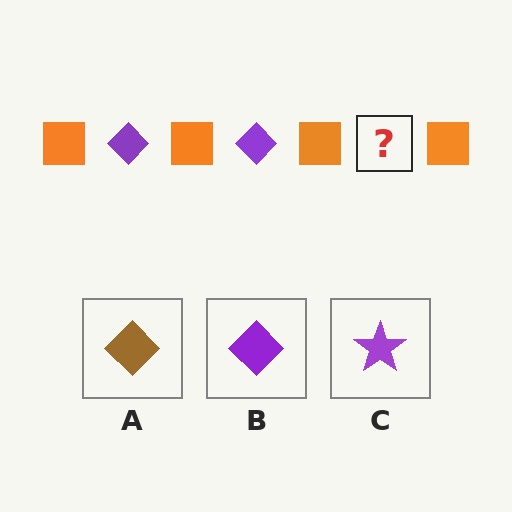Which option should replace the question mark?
Option B.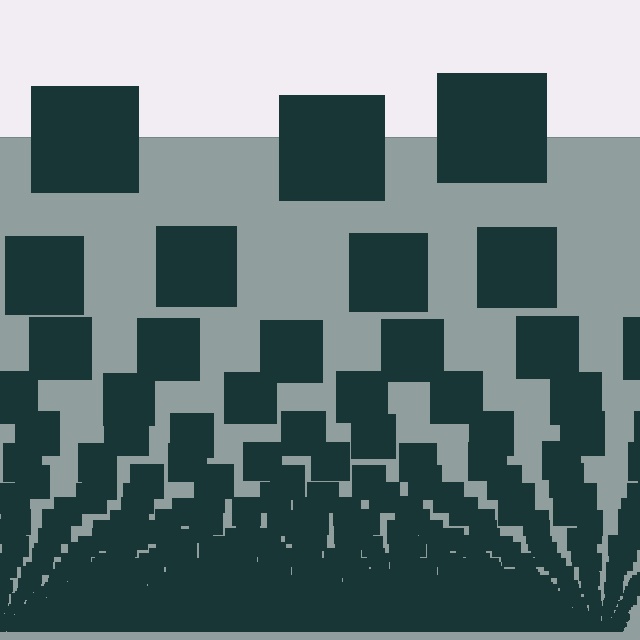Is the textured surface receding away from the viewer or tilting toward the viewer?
The surface appears to tilt toward the viewer. Texture elements get larger and sparser toward the top.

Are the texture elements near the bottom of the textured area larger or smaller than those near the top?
Smaller. The gradient is inverted — elements near the bottom are smaller and denser.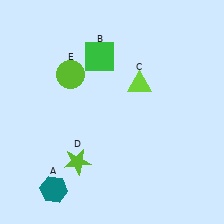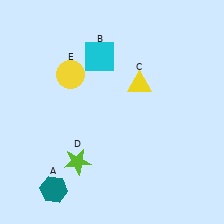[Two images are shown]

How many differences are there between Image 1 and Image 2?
There are 3 differences between the two images.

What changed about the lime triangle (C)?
In Image 1, C is lime. In Image 2, it changed to yellow.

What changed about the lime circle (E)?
In Image 1, E is lime. In Image 2, it changed to yellow.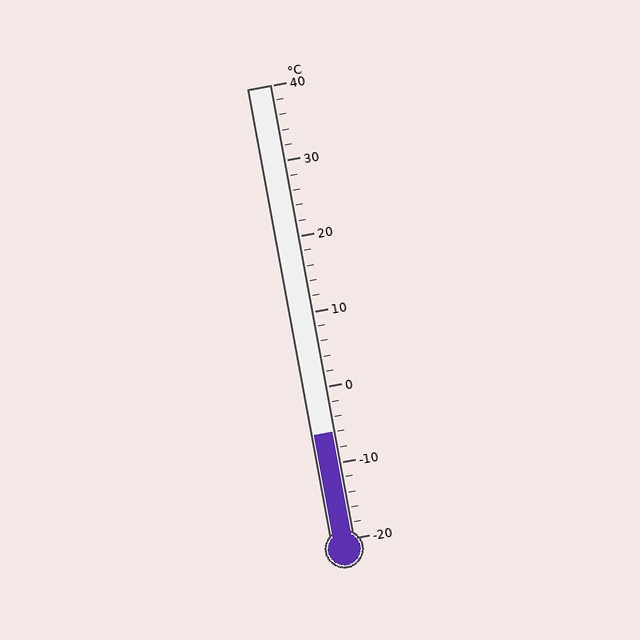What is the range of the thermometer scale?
The thermometer scale ranges from -20°C to 40°C.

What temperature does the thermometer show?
The thermometer shows approximately -6°C.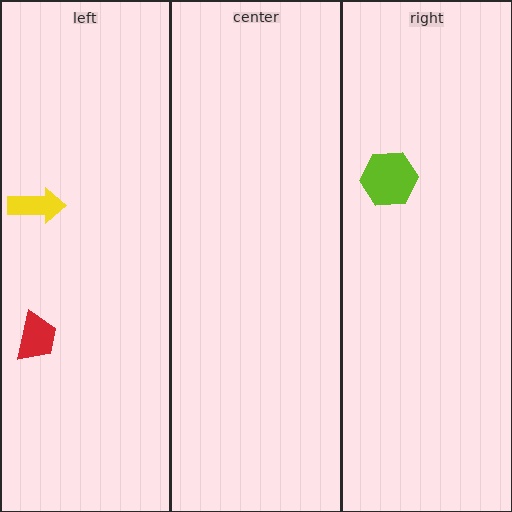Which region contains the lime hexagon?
The right region.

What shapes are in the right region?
The lime hexagon.